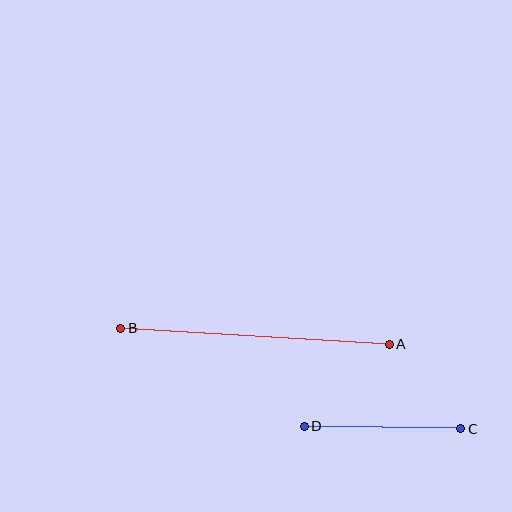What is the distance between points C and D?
The distance is approximately 156 pixels.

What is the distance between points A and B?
The distance is approximately 269 pixels.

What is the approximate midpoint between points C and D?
The midpoint is at approximately (383, 428) pixels.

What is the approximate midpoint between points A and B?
The midpoint is at approximately (255, 336) pixels.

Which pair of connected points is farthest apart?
Points A and B are farthest apart.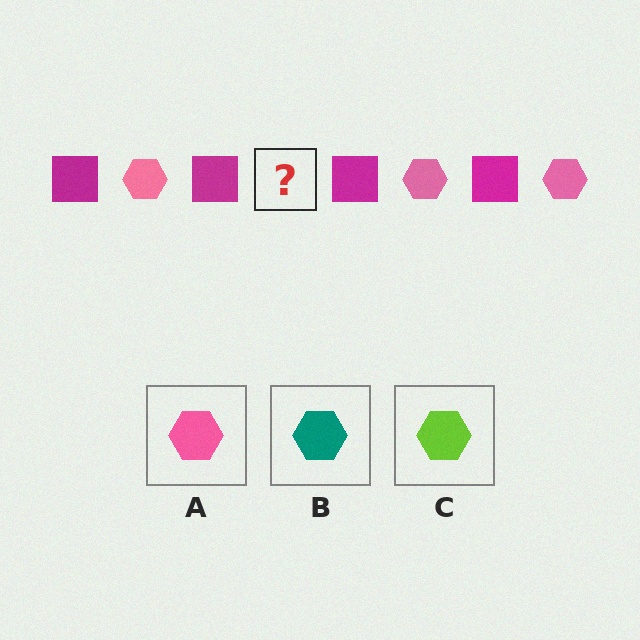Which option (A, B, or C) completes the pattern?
A.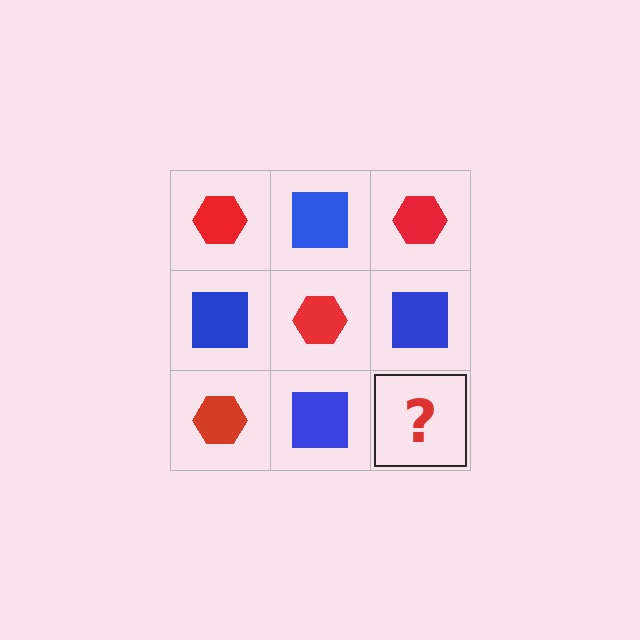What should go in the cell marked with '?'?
The missing cell should contain a red hexagon.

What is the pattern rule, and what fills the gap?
The rule is that it alternates red hexagon and blue square in a checkerboard pattern. The gap should be filled with a red hexagon.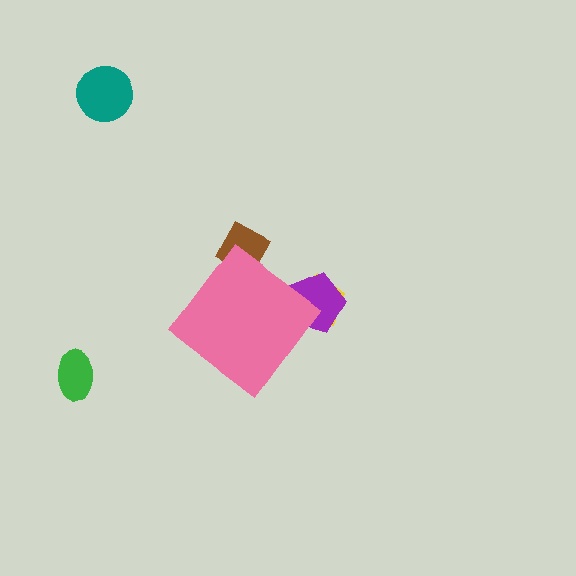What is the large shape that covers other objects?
A pink diamond.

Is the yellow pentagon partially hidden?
Yes, the yellow pentagon is partially hidden behind the pink diamond.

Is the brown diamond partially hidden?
Yes, the brown diamond is partially hidden behind the pink diamond.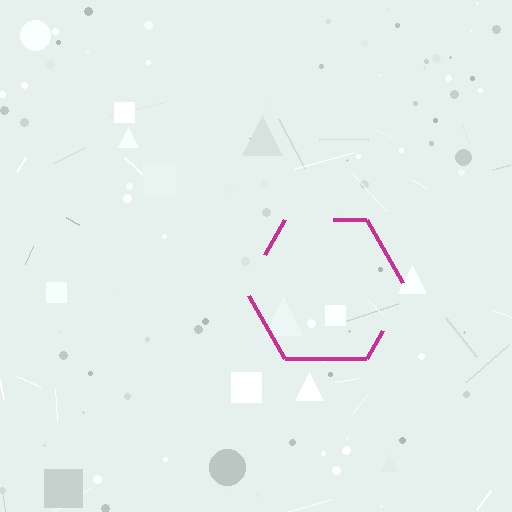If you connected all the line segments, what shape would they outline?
They would outline a hexagon.